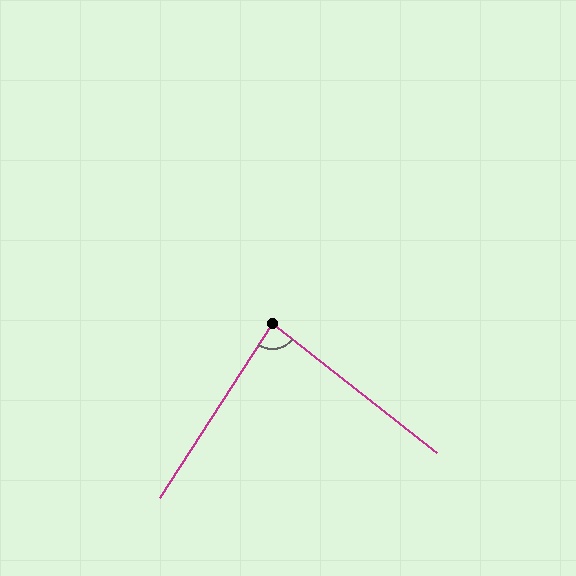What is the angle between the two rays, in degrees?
Approximately 85 degrees.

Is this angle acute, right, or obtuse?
It is acute.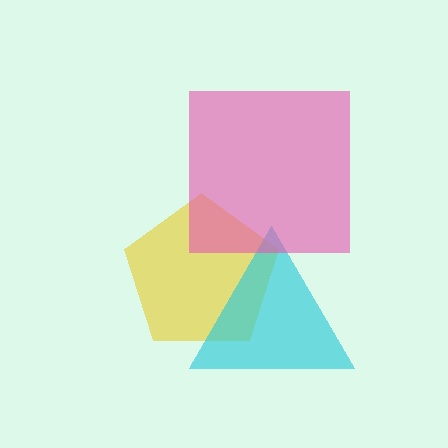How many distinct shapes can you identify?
There are 3 distinct shapes: a yellow pentagon, a cyan triangle, a pink square.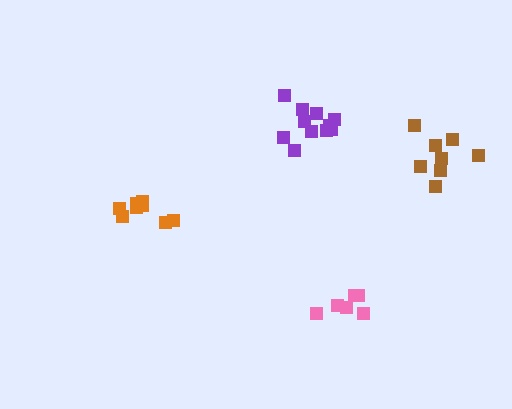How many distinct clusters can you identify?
There are 4 distinct clusters.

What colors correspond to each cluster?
The clusters are colored: orange, brown, pink, purple.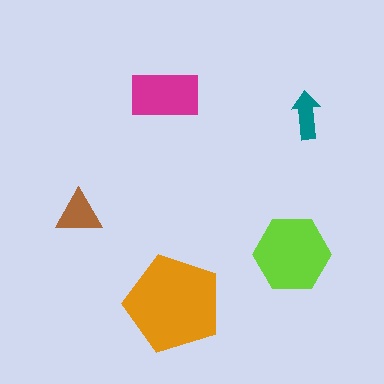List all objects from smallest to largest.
The teal arrow, the brown triangle, the magenta rectangle, the lime hexagon, the orange pentagon.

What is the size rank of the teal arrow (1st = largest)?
5th.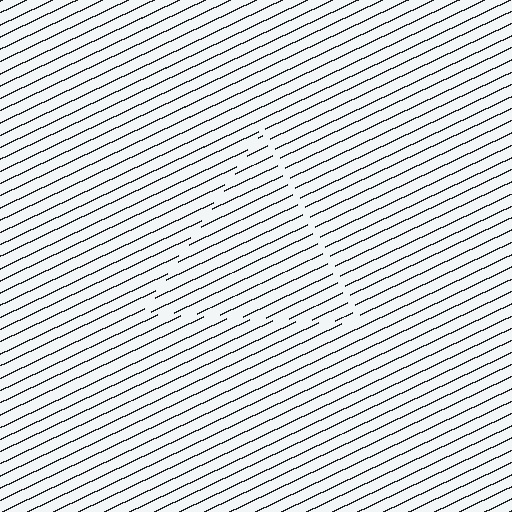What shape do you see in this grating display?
An illusory triangle. The interior of the shape contains the same grating, shifted by half a period — the contour is defined by the phase discontinuity where line-ends from the inner and outer gratings abut.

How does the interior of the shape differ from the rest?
The interior of the shape contains the same grating, shifted by half a period — the contour is defined by the phase discontinuity where line-ends from the inner and outer gratings abut.